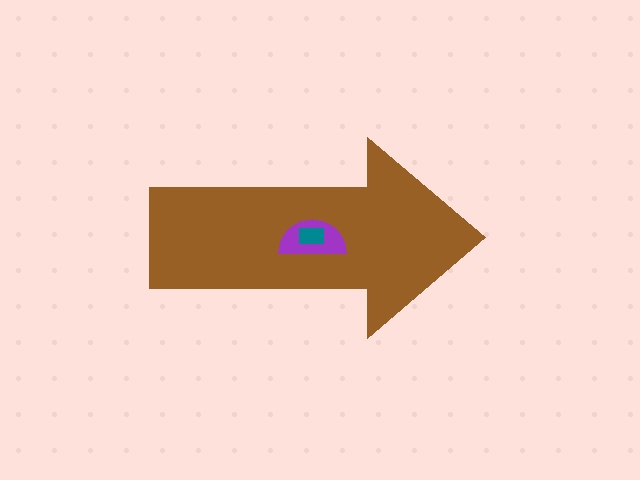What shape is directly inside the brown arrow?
The purple semicircle.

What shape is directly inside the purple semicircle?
The teal rectangle.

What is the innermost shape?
The teal rectangle.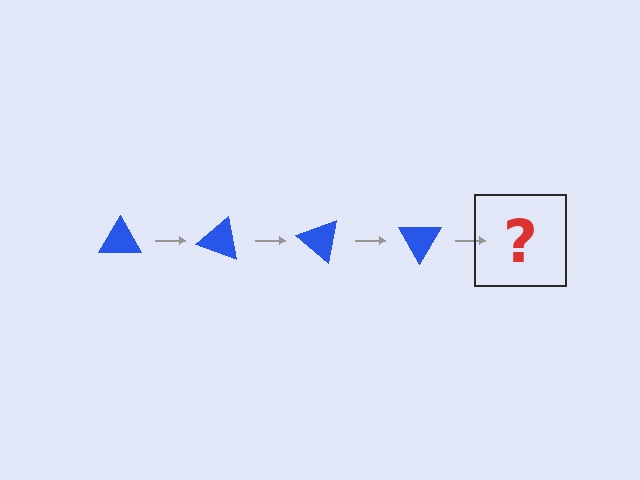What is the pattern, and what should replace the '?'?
The pattern is that the triangle rotates 20 degrees each step. The '?' should be a blue triangle rotated 80 degrees.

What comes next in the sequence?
The next element should be a blue triangle rotated 80 degrees.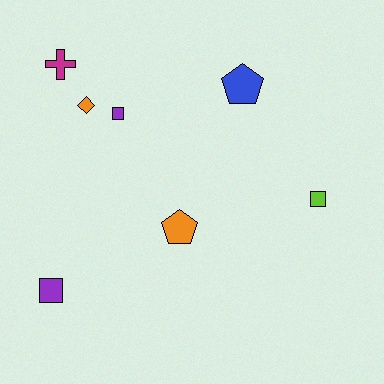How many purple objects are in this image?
There are 2 purple objects.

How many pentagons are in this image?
There are 2 pentagons.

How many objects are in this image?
There are 7 objects.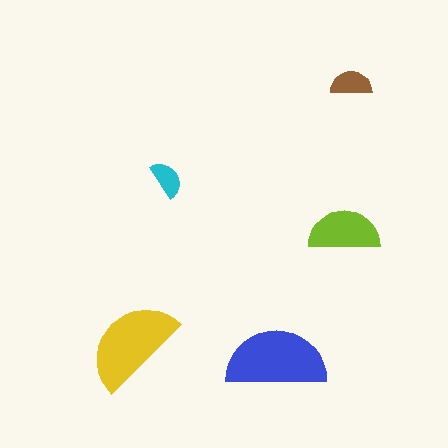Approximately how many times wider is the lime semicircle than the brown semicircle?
About 1.5 times wider.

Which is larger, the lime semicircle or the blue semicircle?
The blue one.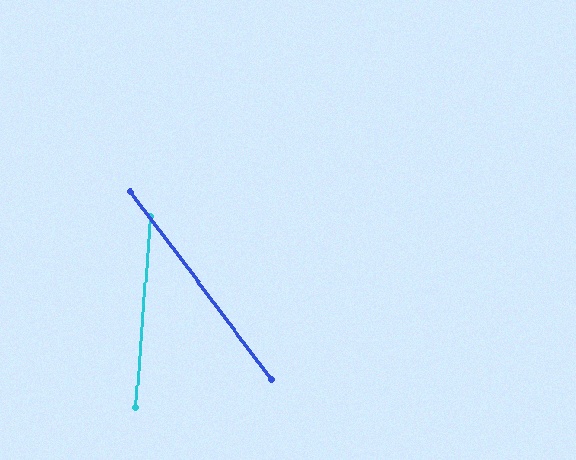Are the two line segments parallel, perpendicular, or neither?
Neither parallel nor perpendicular — they differ by about 41°.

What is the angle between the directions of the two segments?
Approximately 41 degrees.